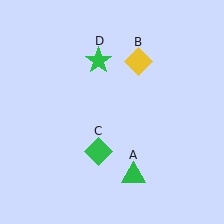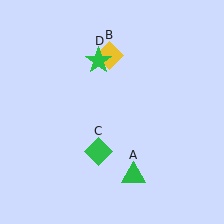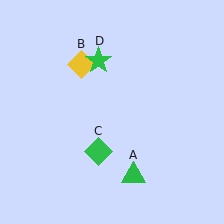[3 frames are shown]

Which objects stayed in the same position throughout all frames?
Green triangle (object A) and green diamond (object C) and green star (object D) remained stationary.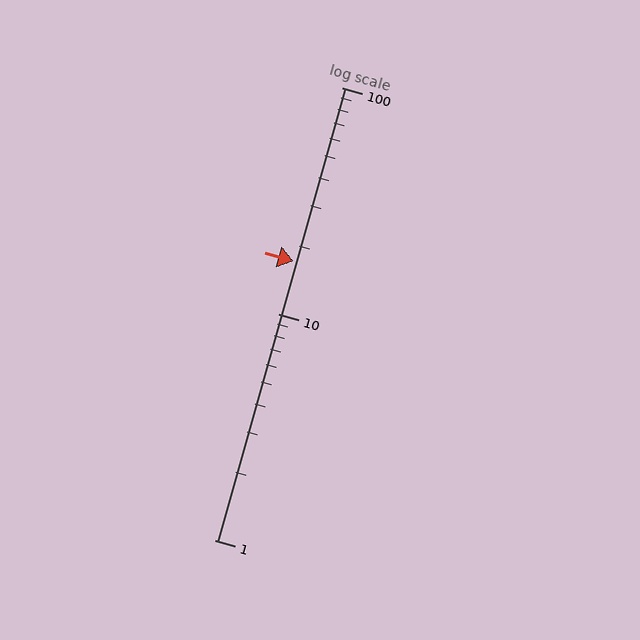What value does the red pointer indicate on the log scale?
The pointer indicates approximately 17.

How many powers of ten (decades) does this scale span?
The scale spans 2 decades, from 1 to 100.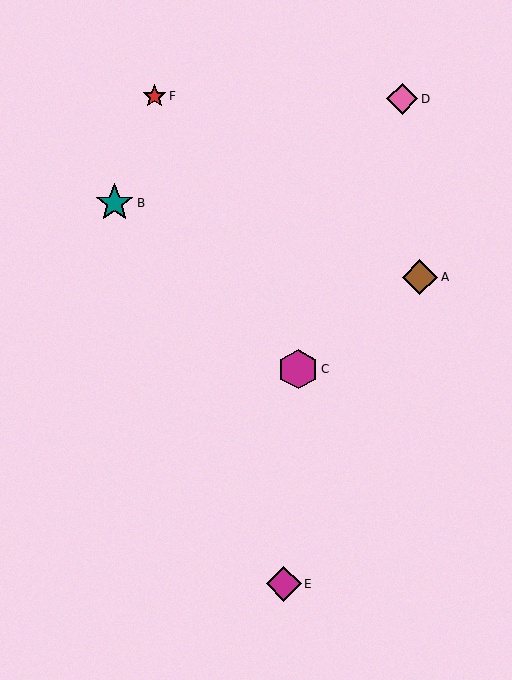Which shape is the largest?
The magenta hexagon (labeled C) is the largest.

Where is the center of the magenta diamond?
The center of the magenta diamond is at (284, 584).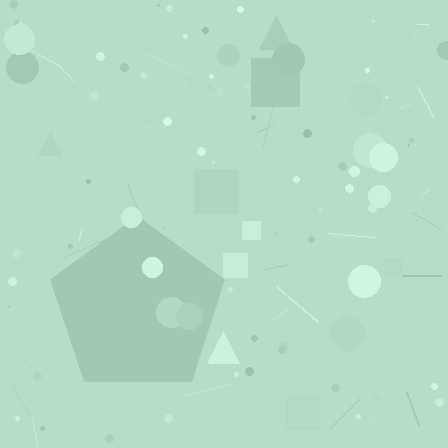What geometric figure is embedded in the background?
A pentagon is embedded in the background.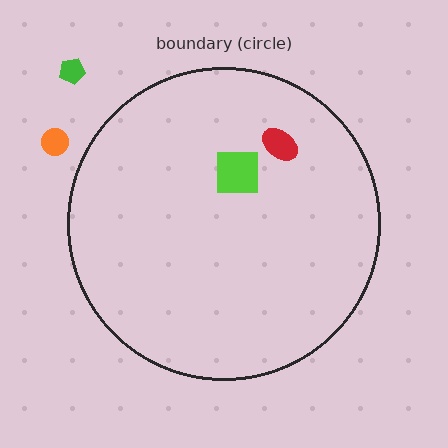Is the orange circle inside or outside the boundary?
Outside.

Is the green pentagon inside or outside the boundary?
Outside.